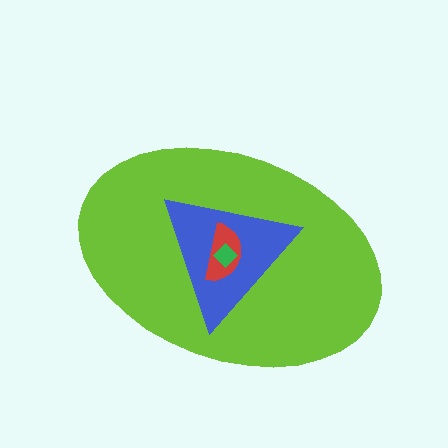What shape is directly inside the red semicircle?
The green diamond.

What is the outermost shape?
The lime ellipse.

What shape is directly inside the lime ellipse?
The blue triangle.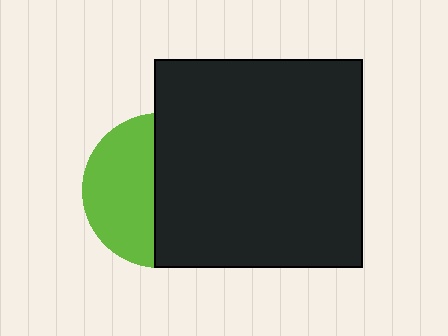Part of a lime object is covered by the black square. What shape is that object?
It is a circle.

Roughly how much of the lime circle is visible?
A small part of it is visible (roughly 45%).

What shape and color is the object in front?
The object in front is a black square.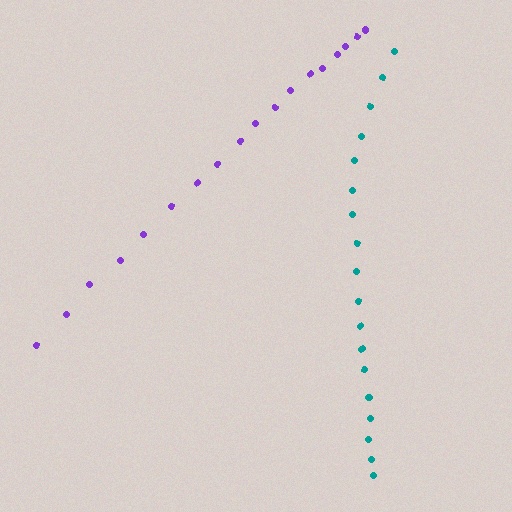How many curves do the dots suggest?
There are 2 distinct paths.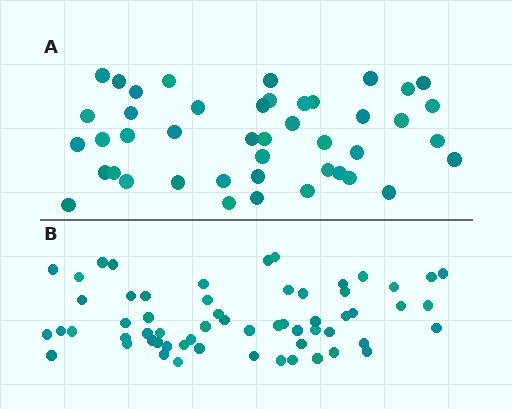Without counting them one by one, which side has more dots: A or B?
Region B (the bottom region) has more dots.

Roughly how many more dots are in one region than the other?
Region B has approximately 15 more dots than region A.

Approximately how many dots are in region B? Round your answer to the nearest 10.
About 60 dots.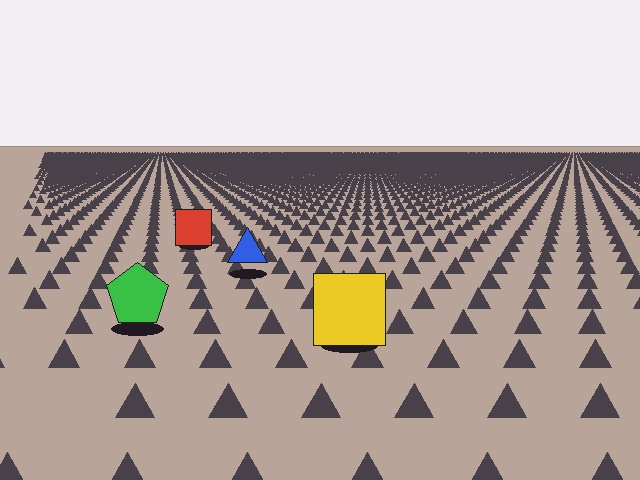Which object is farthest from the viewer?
The red square is farthest from the viewer. It appears smaller and the ground texture around it is denser.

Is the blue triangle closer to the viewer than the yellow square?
No. The yellow square is closer — you can tell from the texture gradient: the ground texture is coarser near it.